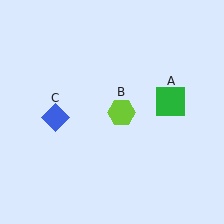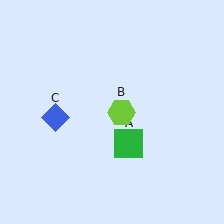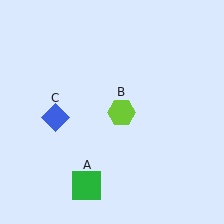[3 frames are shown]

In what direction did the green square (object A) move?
The green square (object A) moved down and to the left.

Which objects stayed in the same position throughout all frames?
Lime hexagon (object B) and blue diamond (object C) remained stationary.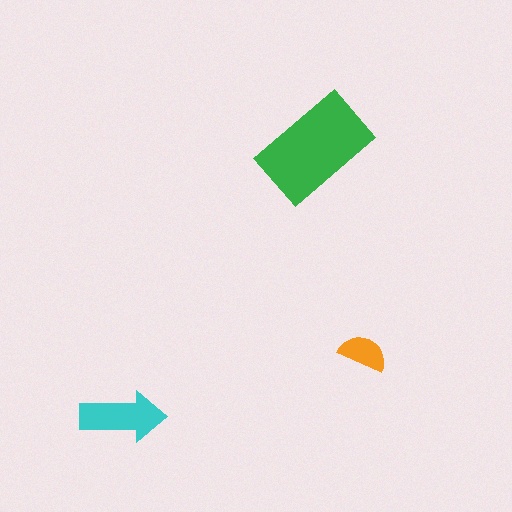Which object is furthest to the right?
The orange semicircle is rightmost.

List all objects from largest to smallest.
The green rectangle, the cyan arrow, the orange semicircle.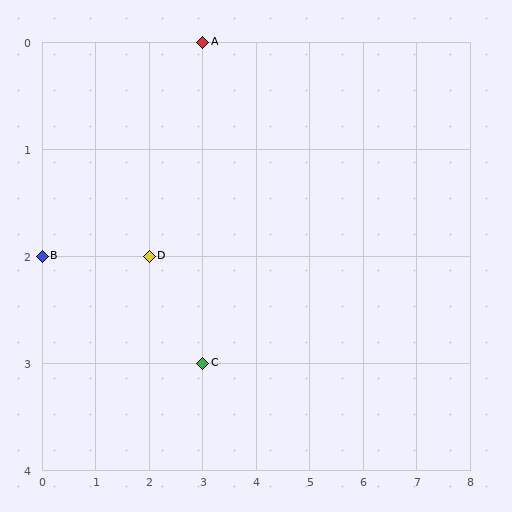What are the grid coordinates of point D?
Point D is at grid coordinates (2, 2).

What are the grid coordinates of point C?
Point C is at grid coordinates (3, 3).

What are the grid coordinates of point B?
Point B is at grid coordinates (0, 2).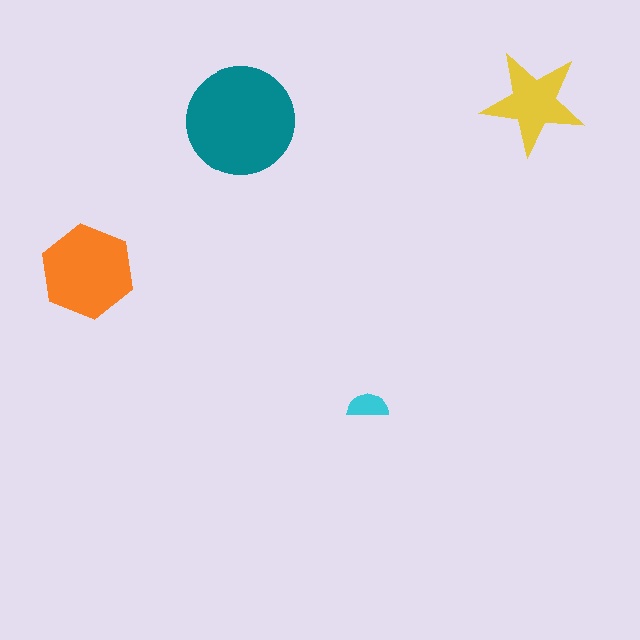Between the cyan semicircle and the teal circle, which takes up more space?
The teal circle.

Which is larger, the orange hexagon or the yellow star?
The orange hexagon.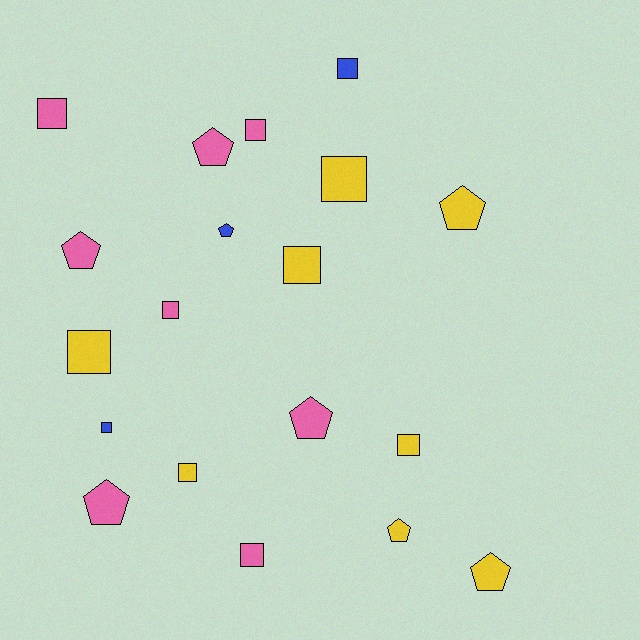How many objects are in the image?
There are 19 objects.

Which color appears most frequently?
Pink, with 8 objects.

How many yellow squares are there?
There are 5 yellow squares.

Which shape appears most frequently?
Square, with 11 objects.